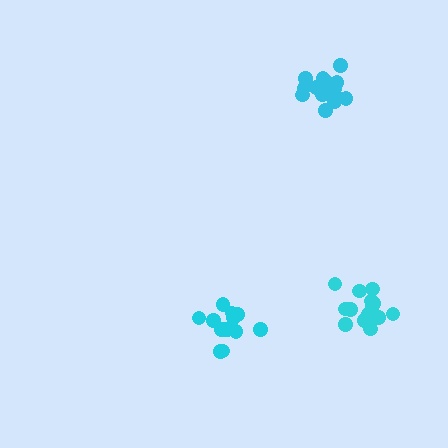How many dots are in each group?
Group 1: 15 dots, Group 2: 13 dots, Group 3: 17 dots (45 total).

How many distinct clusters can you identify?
There are 3 distinct clusters.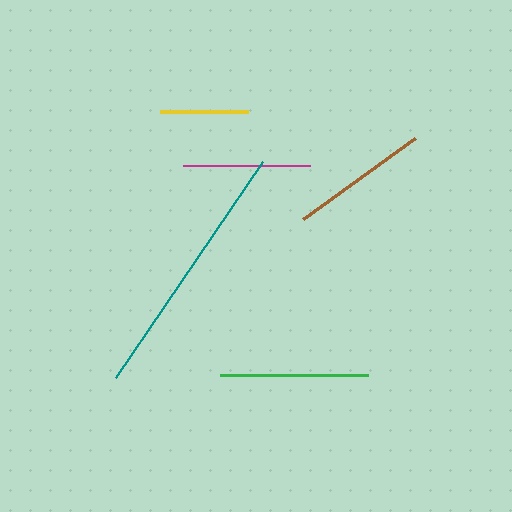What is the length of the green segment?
The green segment is approximately 149 pixels long.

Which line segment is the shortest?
The yellow line is the shortest at approximately 88 pixels.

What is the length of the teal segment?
The teal segment is approximately 261 pixels long.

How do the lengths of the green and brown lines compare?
The green and brown lines are approximately the same length.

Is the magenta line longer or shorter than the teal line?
The teal line is longer than the magenta line.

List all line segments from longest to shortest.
From longest to shortest: teal, green, brown, magenta, yellow.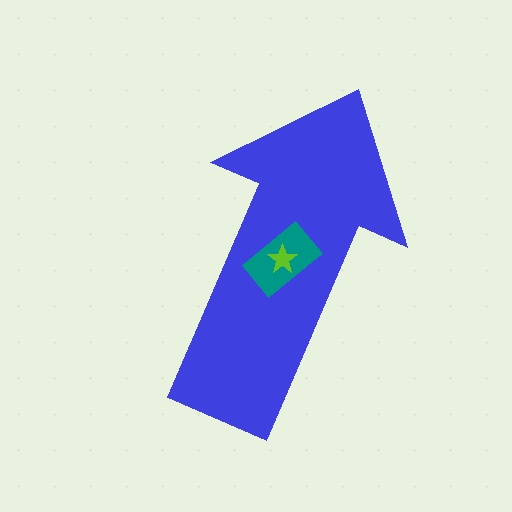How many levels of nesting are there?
3.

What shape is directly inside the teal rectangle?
The lime star.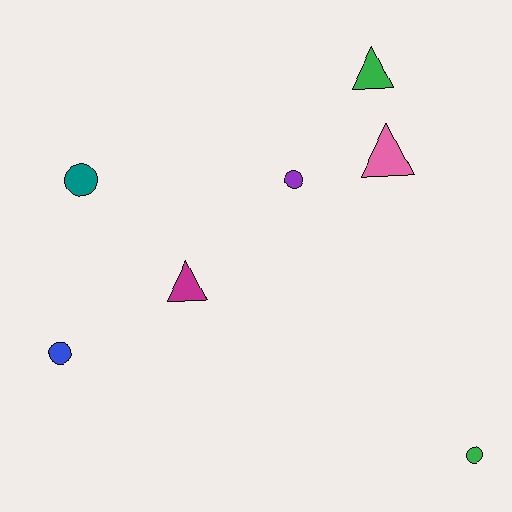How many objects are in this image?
There are 7 objects.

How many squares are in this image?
There are no squares.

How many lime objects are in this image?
There are no lime objects.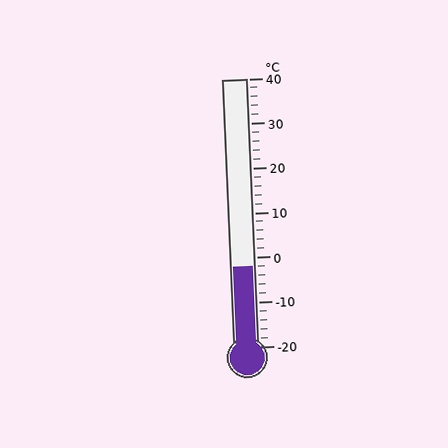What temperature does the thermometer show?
The thermometer shows approximately -2°C.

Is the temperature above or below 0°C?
The temperature is below 0°C.